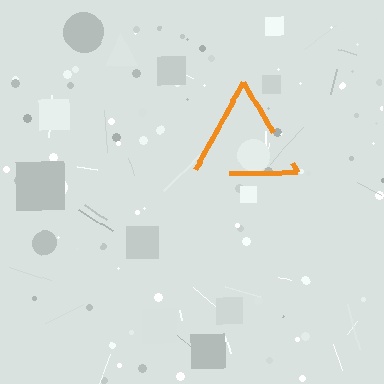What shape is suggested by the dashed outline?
The dashed outline suggests a triangle.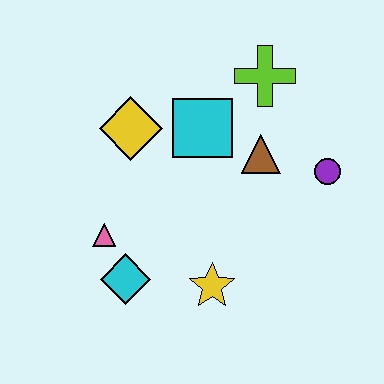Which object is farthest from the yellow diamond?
The purple circle is farthest from the yellow diamond.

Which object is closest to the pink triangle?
The cyan diamond is closest to the pink triangle.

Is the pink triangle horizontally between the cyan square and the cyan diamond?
No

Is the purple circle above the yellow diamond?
No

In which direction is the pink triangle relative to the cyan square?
The pink triangle is below the cyan square.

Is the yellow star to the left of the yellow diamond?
No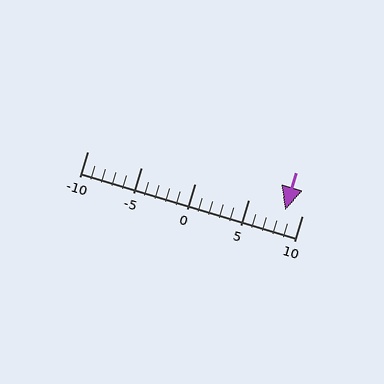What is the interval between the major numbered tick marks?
The major tick marks are spaced 5 units apart.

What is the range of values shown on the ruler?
The ruler shows values from -10 to 10.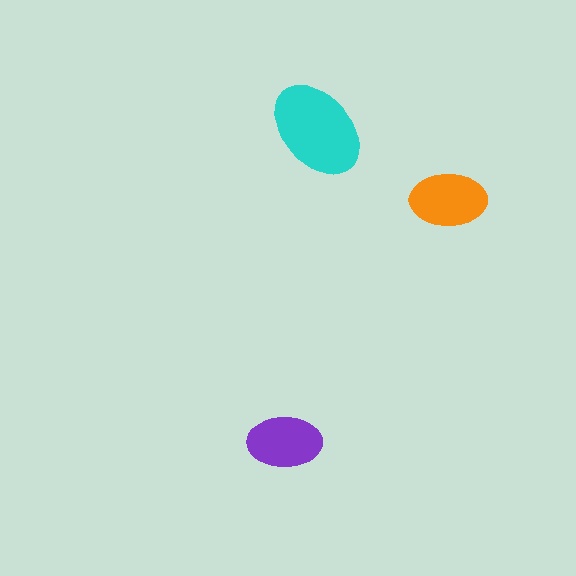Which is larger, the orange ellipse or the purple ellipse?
The orange one.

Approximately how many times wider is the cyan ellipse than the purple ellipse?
About 1.5 times wider.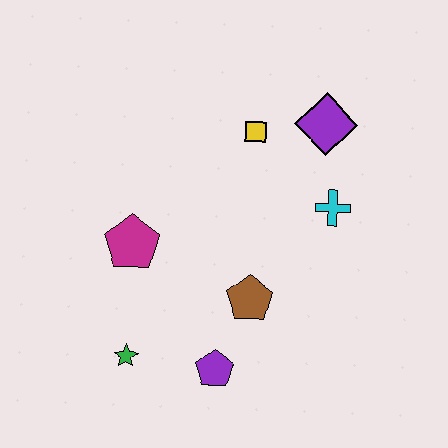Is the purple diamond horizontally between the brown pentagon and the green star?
No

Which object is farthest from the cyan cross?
The green star is farthest from the cyan cross.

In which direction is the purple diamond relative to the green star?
The purple diamond is above the green star.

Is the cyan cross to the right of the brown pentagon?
Yes